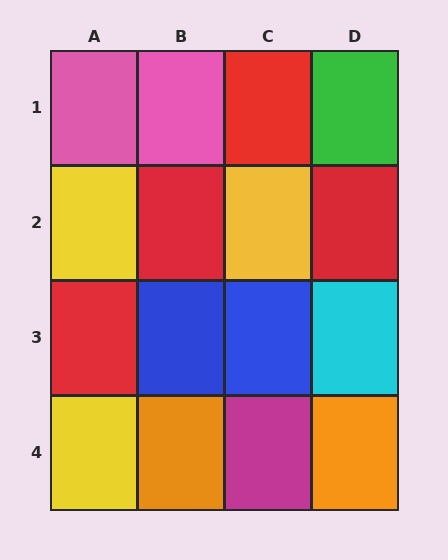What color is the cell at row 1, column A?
Pink.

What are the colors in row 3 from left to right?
Red, blue, blue, cyan.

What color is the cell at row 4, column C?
Magenta.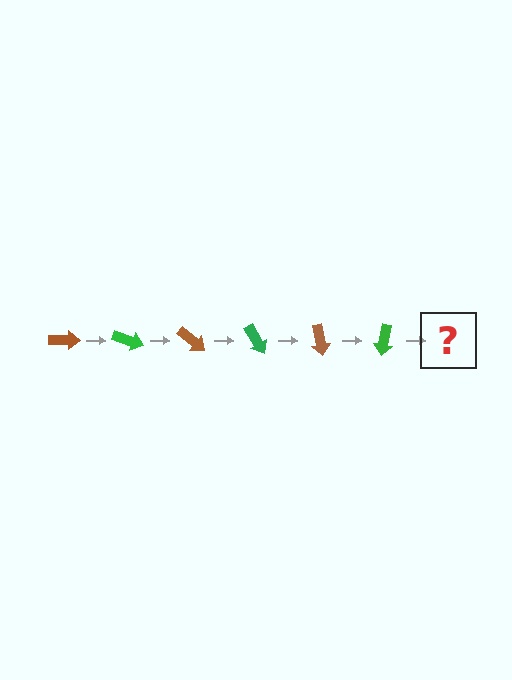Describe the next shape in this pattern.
It should be a brown arrow, rotated 120 degrees from the start.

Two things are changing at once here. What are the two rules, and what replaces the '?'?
The two rules are that it rotates 20 degrees each step and the color cycles through brown and green. The '?' should be a brown arrow, rotated 120 degrees from the start.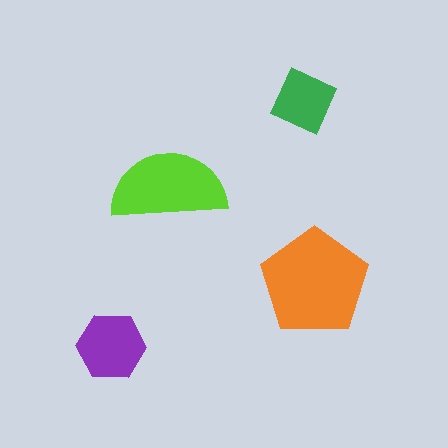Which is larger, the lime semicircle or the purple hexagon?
The lime semicircle.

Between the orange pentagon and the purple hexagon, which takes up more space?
The orange pentagon.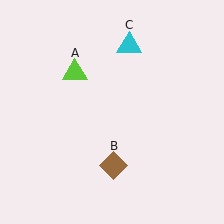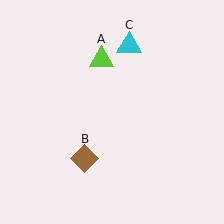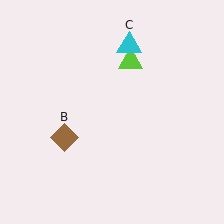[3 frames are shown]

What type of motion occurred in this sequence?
The lime triangle (object A), brown diamond (object B) rotated clockwise around the center of the scene.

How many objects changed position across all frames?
2 objects changed position: lime triangle (object A), brown diamond (object B).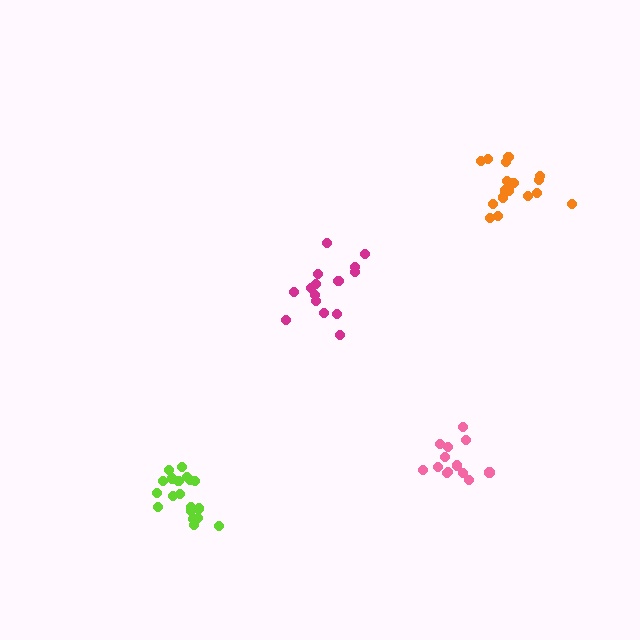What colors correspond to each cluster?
The clusters are colored: lime, orange, magenta, pink.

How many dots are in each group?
Group 1: 19 dots, Group 2: 18 dots, Group 3: 15 dots, Group 4: 13 dots (65 total).